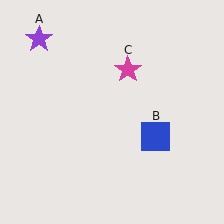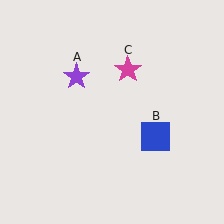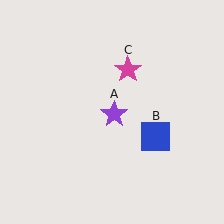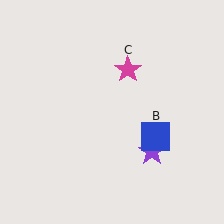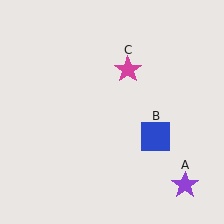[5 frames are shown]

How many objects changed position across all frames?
1 object changed position: purple star (object A).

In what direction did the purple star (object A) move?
The purple star (object A) moved down and to the right.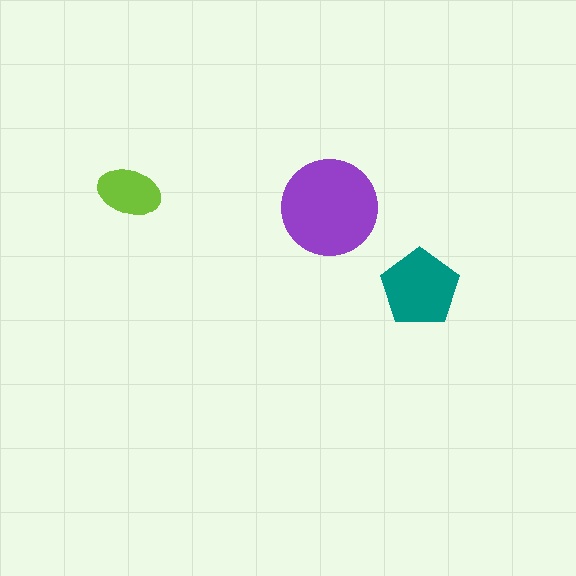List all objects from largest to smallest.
The purple circle, the teal pentagon, the lime ellipse.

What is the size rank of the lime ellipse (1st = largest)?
3rd.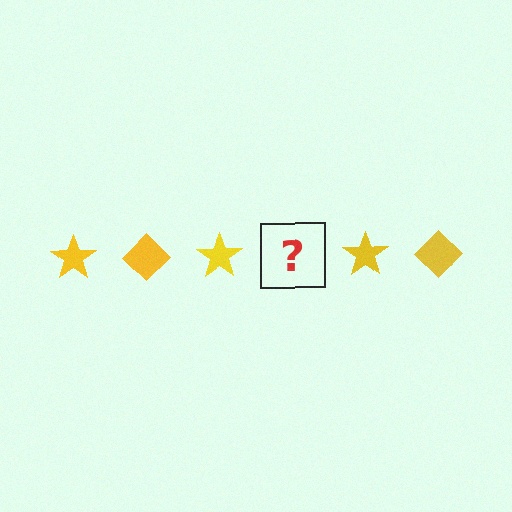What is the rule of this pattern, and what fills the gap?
The rule is that the pattern cycles through star, diamond shapes in yellow. The gap should be filled with a yellow diamond.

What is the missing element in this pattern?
The missing element is a yellow diamond.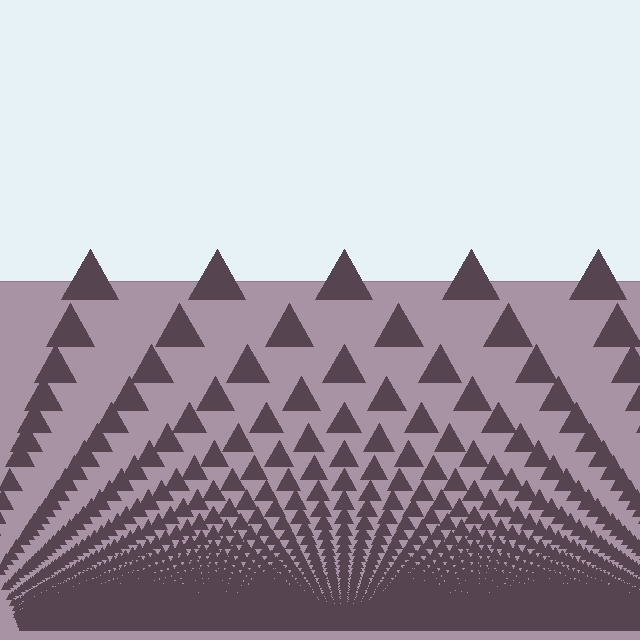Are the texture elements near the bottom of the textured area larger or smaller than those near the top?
Smaller. The gradient is inverted — elements near the bottom are smaller and denser.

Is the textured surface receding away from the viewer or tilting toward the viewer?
The surface appears to tilt toward the viewer. Texture elements get larger and sparser toward the top.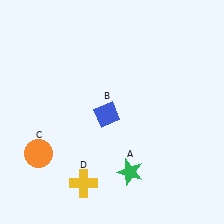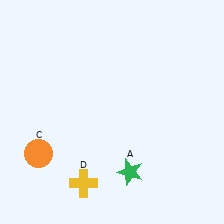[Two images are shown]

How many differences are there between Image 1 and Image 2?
There is 1 difference between the two images.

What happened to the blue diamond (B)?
The blue diamond (B) was removed in Image 2. It was in the bottom-left area of Image 1.